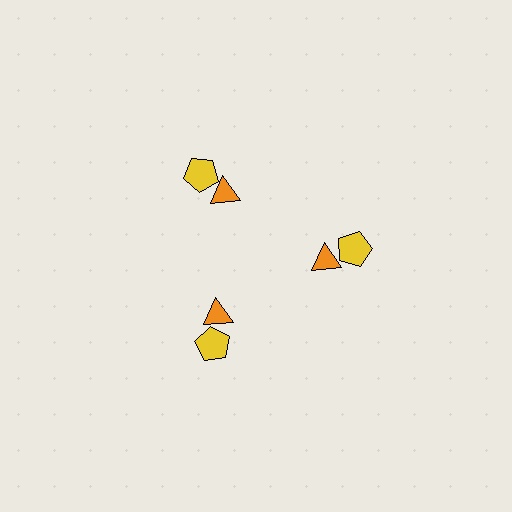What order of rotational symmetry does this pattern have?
This pattern has 3-fold rotational symmetry.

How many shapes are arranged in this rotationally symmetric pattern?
There are 6 shapes, arranged in 3 groups of 2.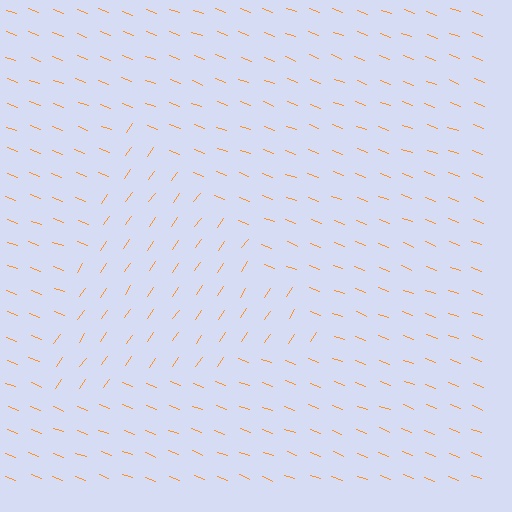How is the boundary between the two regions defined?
The boundary is defined purely by a change in line orientation (approximately 76 degrees difference). All lines are the same color and thickness.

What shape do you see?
I see a triangle.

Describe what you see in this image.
The image is filled with small orange line segments. A triangle region in the image has lines oriented differently from the surrounding lines, creating a visible texture boundary.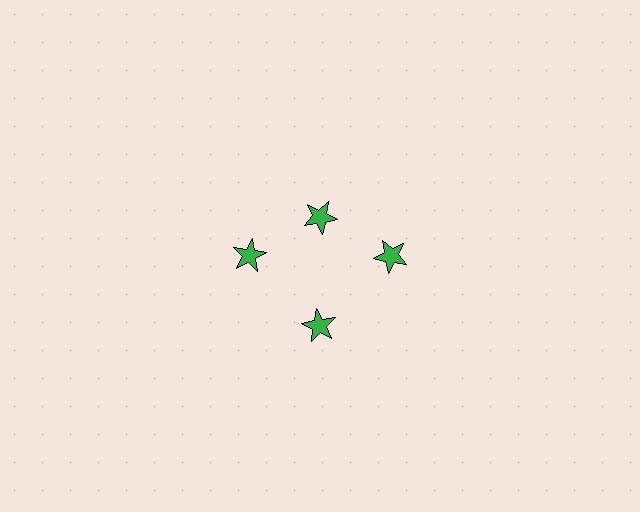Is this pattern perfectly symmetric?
No. The 4 green stars are arranged in a ring, but one element near the 12 o'clock position is pulled inward toward the center, breaking the 4-fold rotational symmetry.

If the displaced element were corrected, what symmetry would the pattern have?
It would have 4-fold rotational symmetry — the pattern would map onto itself every 90 degrees.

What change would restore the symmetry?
The symmetry would be restored by moving it outward, back onto the ring so that all 4 stars sit at equal angles and equal distance from the center.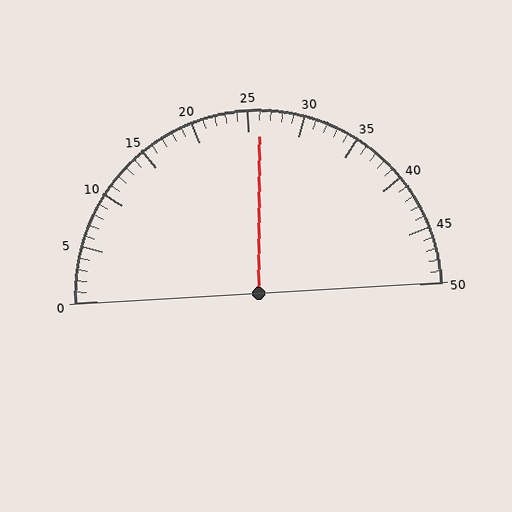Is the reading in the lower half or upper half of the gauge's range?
The reading is in the upper half of the range (0 to 50).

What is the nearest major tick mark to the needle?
The nearest major tick mark is 25.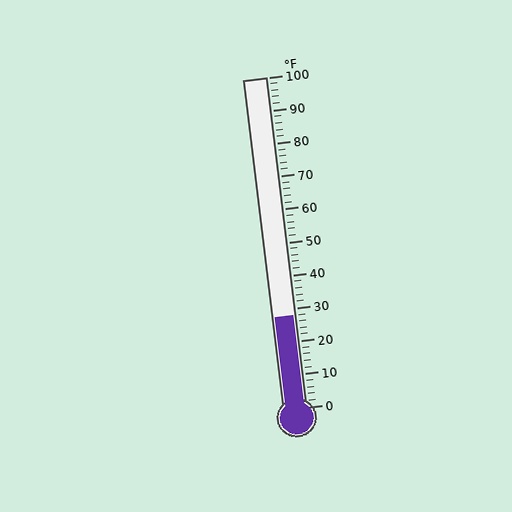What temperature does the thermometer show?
The thermometer shows approximately 28°F.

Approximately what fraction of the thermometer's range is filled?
The thermometer is filled to approximately 30% of its range.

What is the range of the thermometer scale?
The thermometer scale ranges from 0°F to 100°F.